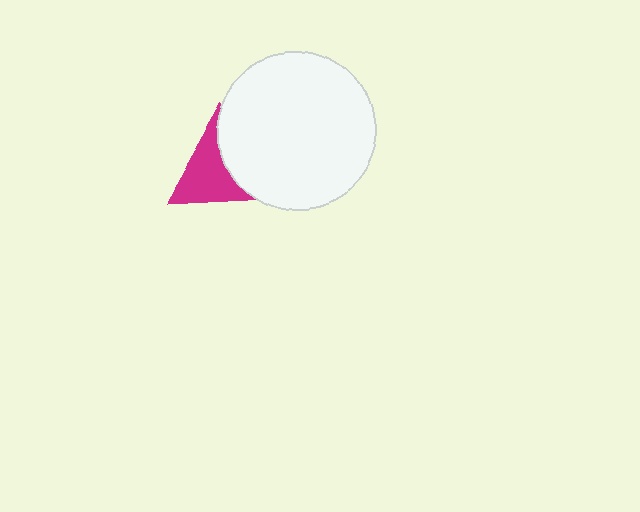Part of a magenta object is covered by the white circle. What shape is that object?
It is a triangle.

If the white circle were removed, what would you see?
You would see the complete magenta triangle.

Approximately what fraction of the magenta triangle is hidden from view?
Roughly 43% of the magenta triangle is hidden behind the white circle.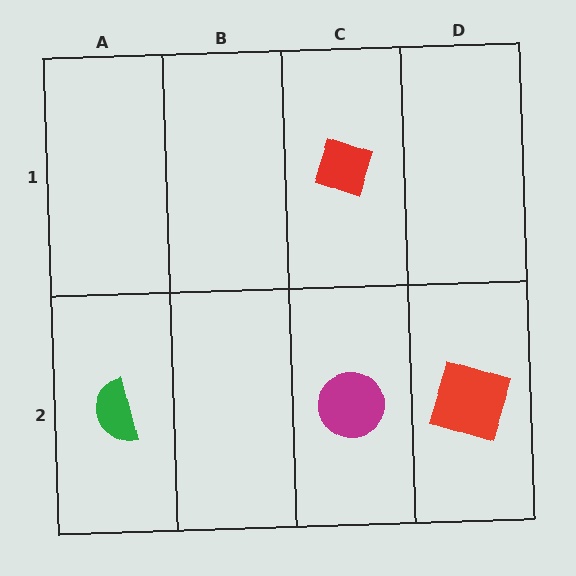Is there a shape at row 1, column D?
No, that cell is empty.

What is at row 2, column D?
A red square.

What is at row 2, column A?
A green semicircle.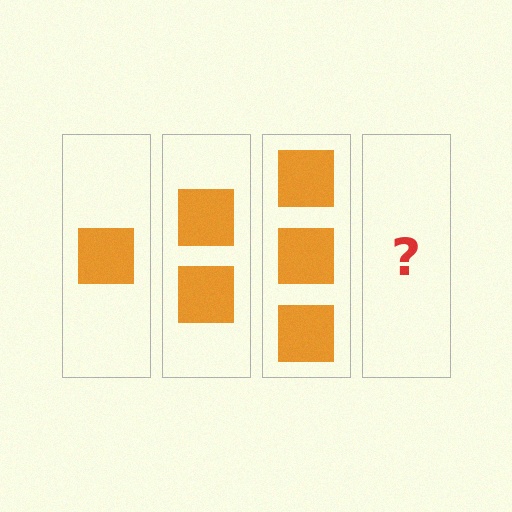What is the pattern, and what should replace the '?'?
The pattern is that each step adds one more square. The '?' should be 4 squares.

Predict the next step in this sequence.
The next step is 4 squares.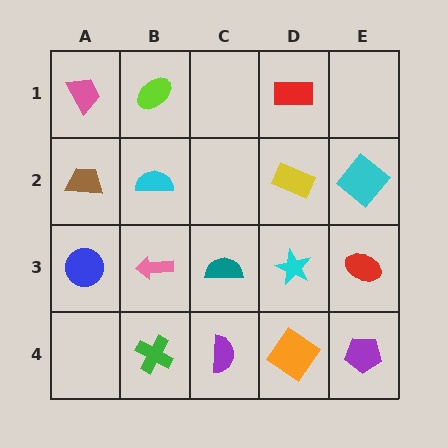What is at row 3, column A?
A blue circle.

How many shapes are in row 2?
4 shapes.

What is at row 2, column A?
A brown trapezoid.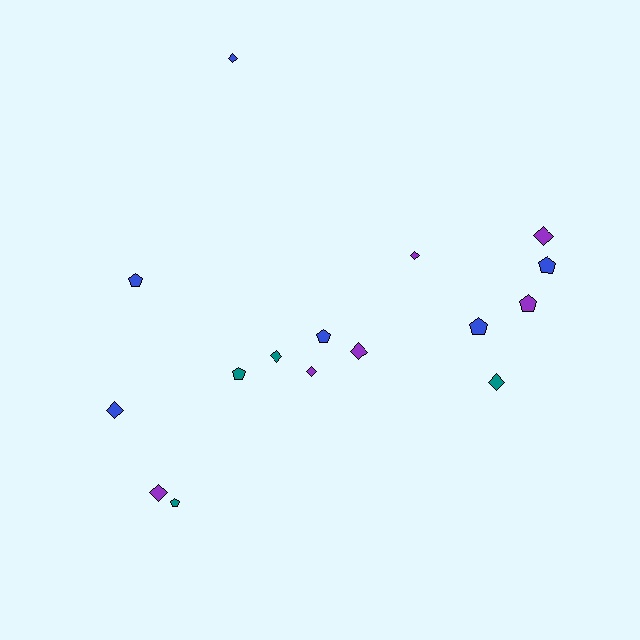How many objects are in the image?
There are 16 objects.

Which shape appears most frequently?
Diamond, with 9 objects.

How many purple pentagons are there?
There is 1 purple pentagon.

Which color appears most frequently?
Blue, with 6 objects.